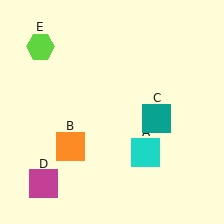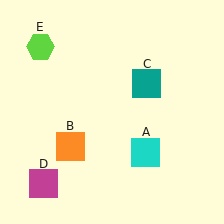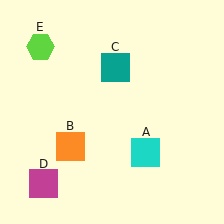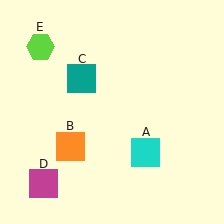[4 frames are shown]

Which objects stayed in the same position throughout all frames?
Cyan square (object A) and orange square (object B) and magenta square (object D) and lime hexagon (object E) remained stationary.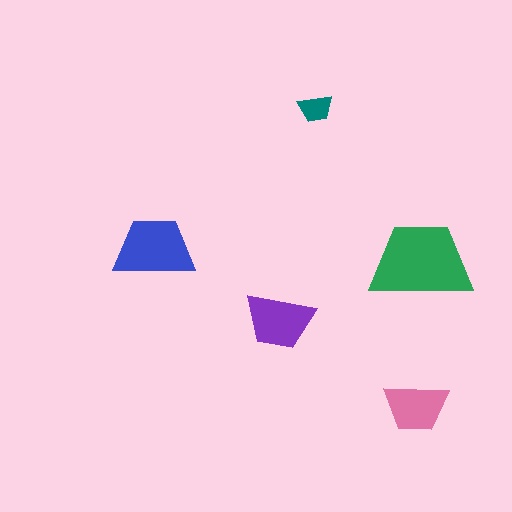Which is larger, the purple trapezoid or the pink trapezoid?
The purple one.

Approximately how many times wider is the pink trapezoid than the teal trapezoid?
About 2 times wider.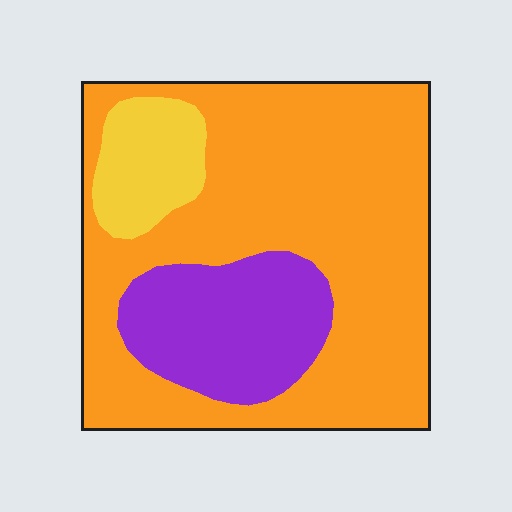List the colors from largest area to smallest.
From largest to smallest: orange, purple, yellow.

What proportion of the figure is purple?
Purple covers about 20% of the figure.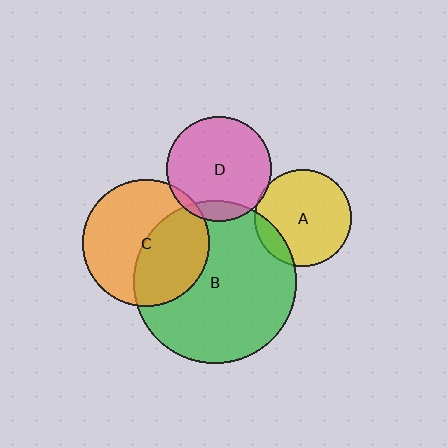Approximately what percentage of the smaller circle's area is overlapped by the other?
Approximately 45%.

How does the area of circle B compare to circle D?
Approximately 2.4 times.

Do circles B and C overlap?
Yes.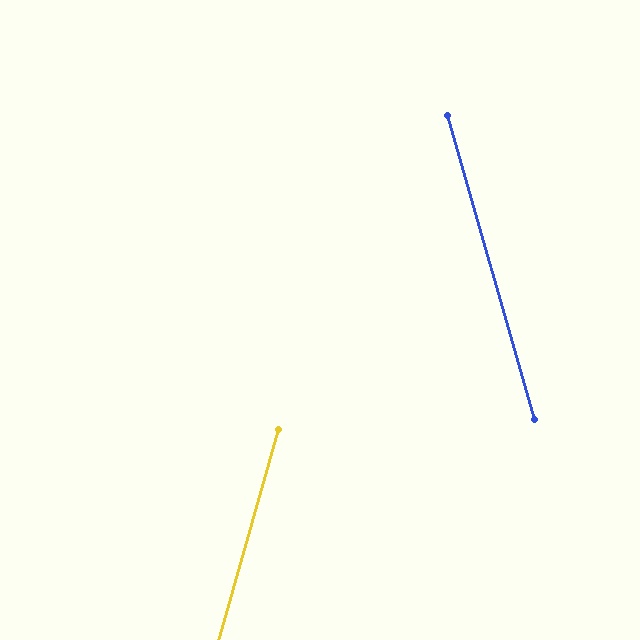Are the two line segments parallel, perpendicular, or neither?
Neither parallel nor perpendicular — they differ by about 32°.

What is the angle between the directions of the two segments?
Approximately 32 degrees.